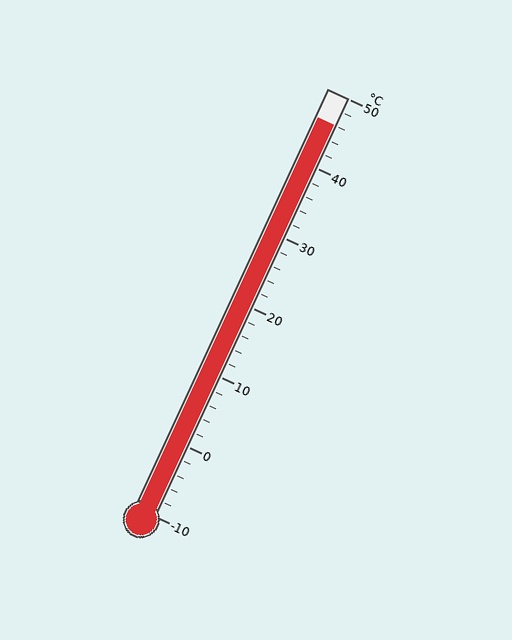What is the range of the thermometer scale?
The thermometer scale ranges from -10°C to 50°C.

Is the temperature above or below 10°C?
The temperature is above 10°C.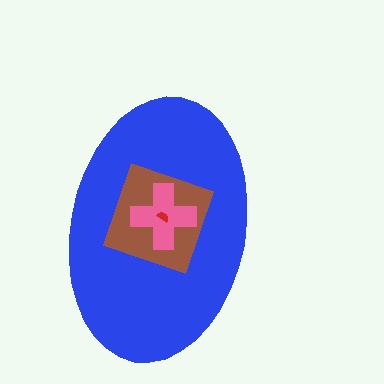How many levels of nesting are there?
4.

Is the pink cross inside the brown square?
Yes.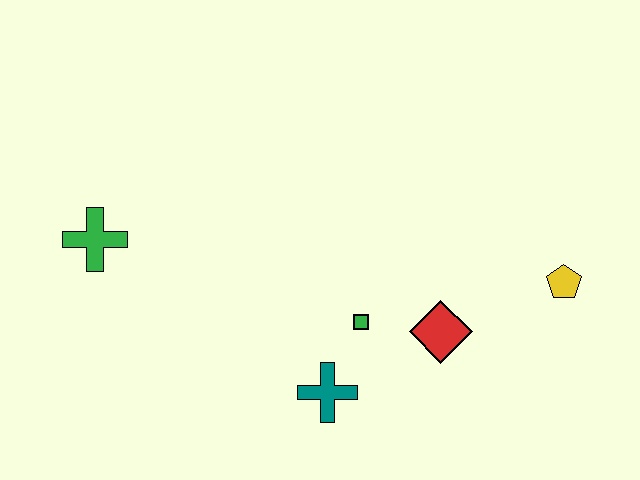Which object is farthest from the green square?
The green cross is farthest from the green square.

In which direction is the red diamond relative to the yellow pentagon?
The red diamond is to the left of the yellow pentagon.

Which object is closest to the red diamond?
The green square is closest to the red diamond.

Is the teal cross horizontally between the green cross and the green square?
Yes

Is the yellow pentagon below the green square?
No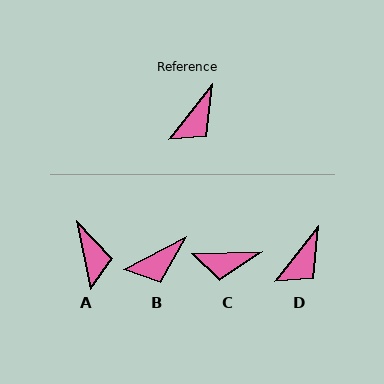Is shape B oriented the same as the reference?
No, it is off by about 24 degrees.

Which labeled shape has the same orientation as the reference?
D.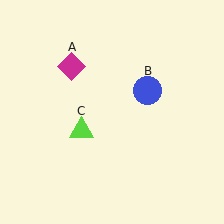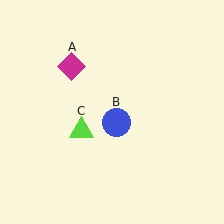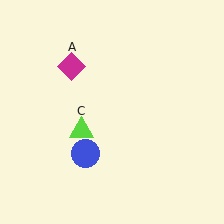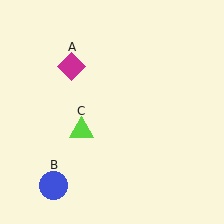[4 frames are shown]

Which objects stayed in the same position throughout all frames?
Magenta diamond (object A) and lime triangle (object C) remained stationary.